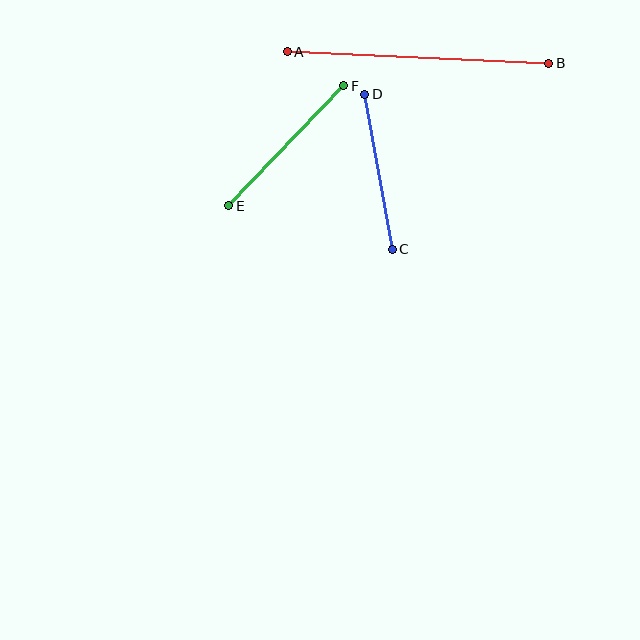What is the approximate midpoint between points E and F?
The midpoint is at approximately (286, 146) pixels.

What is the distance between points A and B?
The distance is approximately 262 pixels.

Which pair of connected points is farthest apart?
Points A and B are farthest apart.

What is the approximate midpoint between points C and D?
The midpoint is at approximately (378, 172) pixels.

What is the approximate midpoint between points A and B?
The midpoint is at approximately (418, 58) pixels.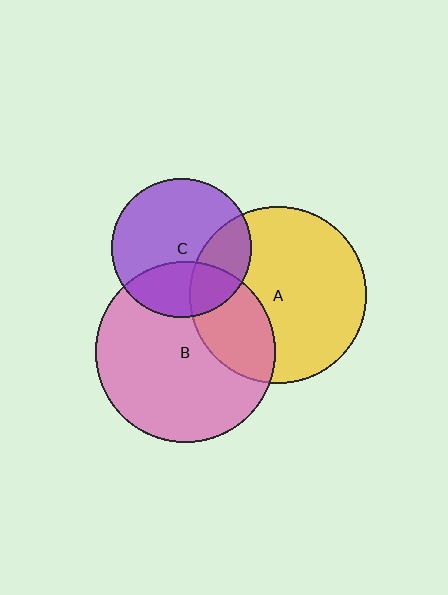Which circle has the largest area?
Circle B (pink).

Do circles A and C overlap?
Yes.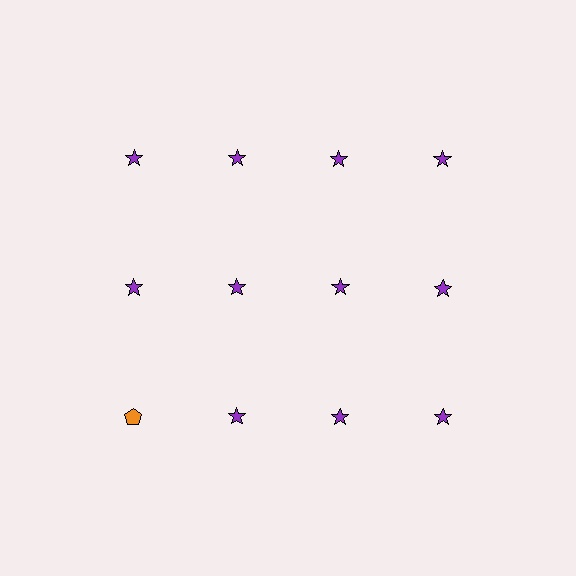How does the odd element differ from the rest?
It differs in both color (orange instead of purple) and shape (pentagon instead of star).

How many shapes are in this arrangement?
There are 12 shapes arranged in a grid pattern.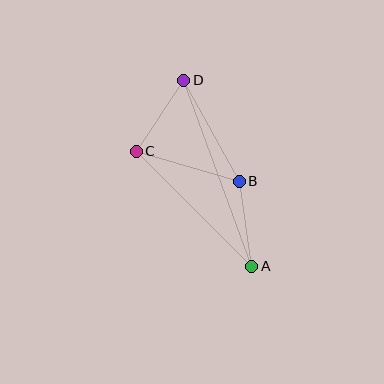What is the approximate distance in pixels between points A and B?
The distance between A and B is approximately 86 pixels.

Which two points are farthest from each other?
Points A and D are farthest from each other.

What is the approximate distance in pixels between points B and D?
The distance between B and D is approximately 115 pixels.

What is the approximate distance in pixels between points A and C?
The distance between A and C is approximately 163 pixels.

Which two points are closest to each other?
Points C and D are closest to each other.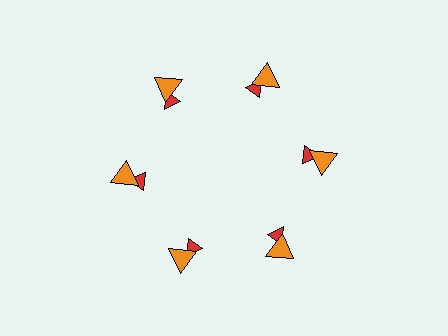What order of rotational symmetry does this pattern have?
This pattern has 6-fold rotational symmetry.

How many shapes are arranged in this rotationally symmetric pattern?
There are 12 shapes, arranged in 6 groups of 2.